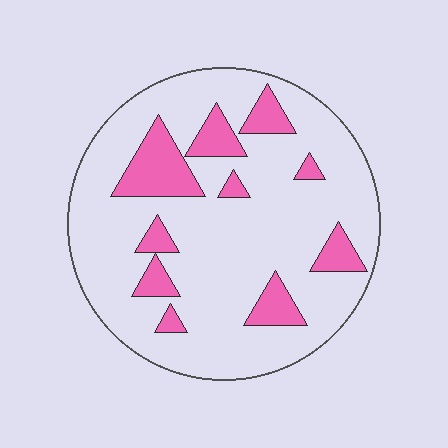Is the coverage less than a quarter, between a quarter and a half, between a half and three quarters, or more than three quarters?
Less than a quarter.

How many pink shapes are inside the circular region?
10.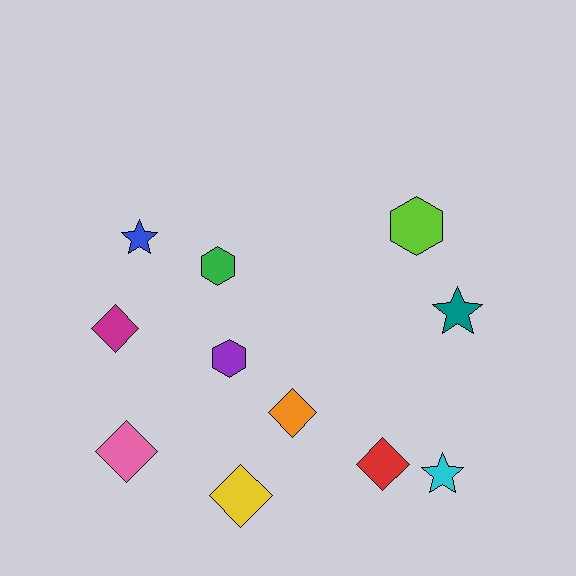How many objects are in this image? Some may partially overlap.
There are 11 objects.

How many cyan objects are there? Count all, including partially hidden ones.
There is 1 cyan object.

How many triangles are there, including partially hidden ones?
There are no triangles.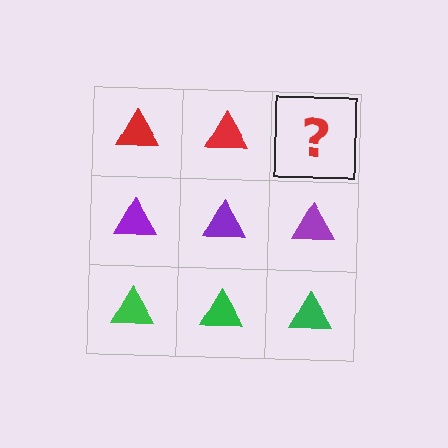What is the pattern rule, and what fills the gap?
The rule is that each row has a consistent color. The gap should be filled with a red triangle.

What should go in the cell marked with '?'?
The missing cell should contain a red triangle.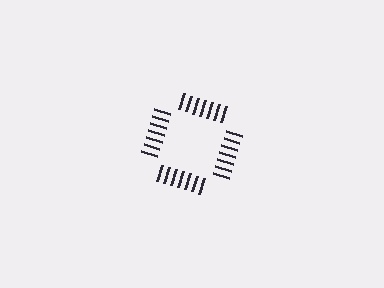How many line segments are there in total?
28 — 7 along each of the 4 edges.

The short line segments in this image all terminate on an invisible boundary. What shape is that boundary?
An illusory square — the line segments terminate on its edges but no continuous stroke is drawn.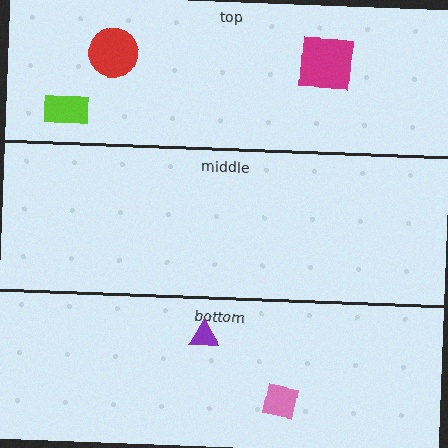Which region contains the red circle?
The top region.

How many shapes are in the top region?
3.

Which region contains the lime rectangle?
The top region.